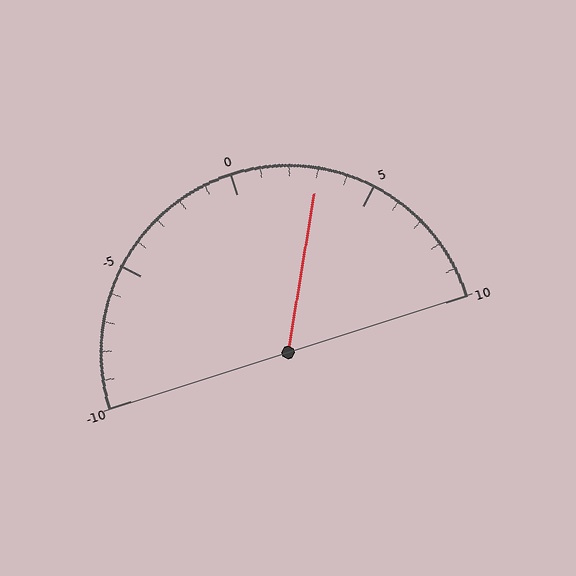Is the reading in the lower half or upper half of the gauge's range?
The reading is in the upper half of the range (-10 to 10).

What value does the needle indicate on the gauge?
The needle indicates approximately 3.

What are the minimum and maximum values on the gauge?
The gauge ranges from -10 to 10.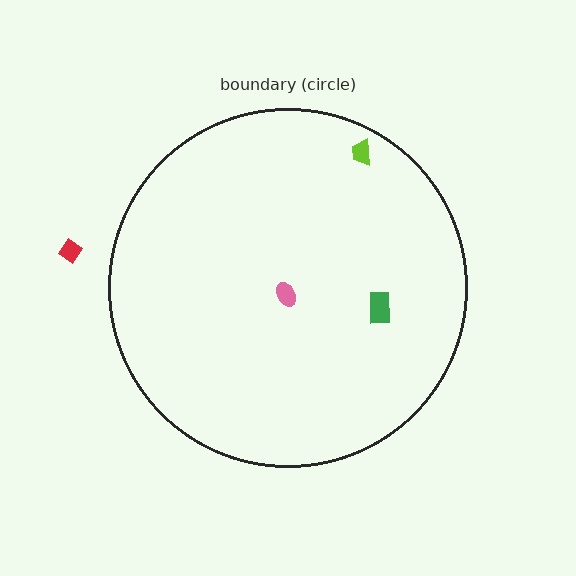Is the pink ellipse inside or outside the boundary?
Inside.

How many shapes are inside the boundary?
3 inside, 1 outside.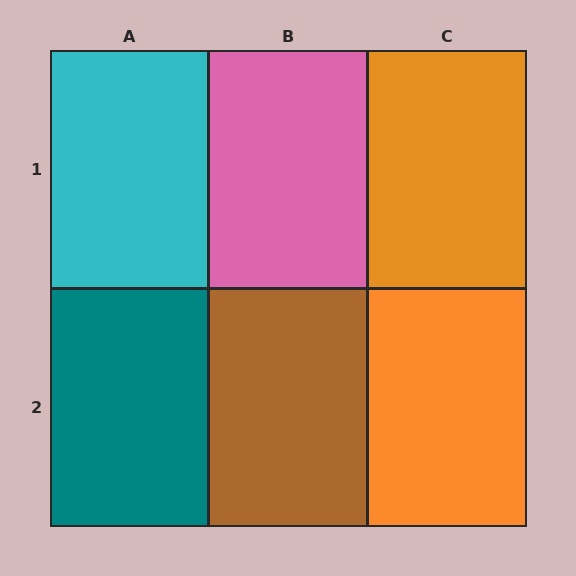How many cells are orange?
2 cells are orange.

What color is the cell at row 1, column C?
Orange.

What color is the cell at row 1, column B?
Pink.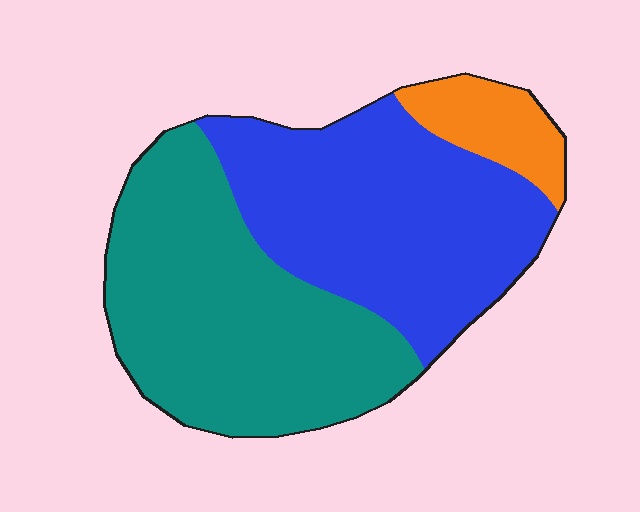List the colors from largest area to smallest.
From largest to smallest: teal, blue, orange.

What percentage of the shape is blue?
Blue covers about 45% of the shape.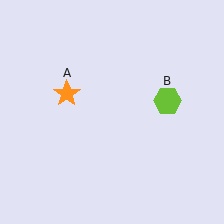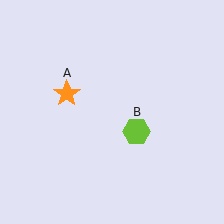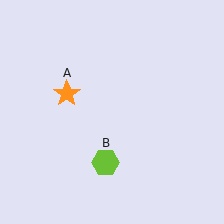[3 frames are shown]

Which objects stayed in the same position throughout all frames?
Orange star (object A) remained stationary.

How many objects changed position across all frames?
1 object changed position: lime hexagon (object B).